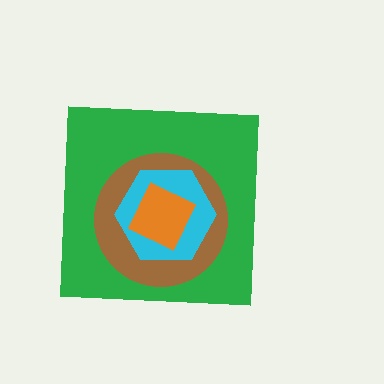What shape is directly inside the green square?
The brown circle.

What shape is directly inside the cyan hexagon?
The orange square.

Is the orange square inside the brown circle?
Yes.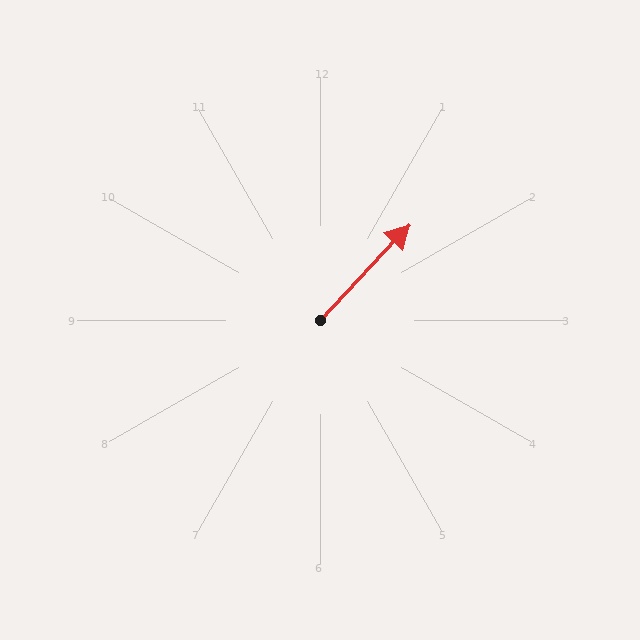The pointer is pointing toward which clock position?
Roughly 1 o'clock.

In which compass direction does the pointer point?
Northeast.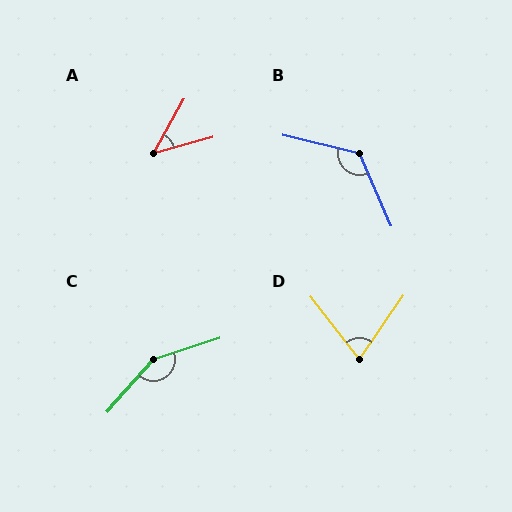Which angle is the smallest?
A, at approximately 45 degrees.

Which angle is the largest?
C, at approximately 149 degrees.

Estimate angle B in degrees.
Approximately 127 degrees.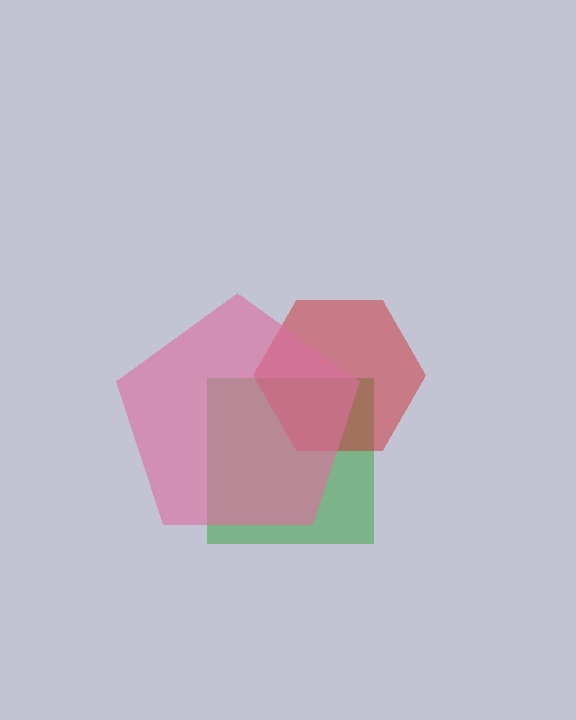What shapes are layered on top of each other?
The layered shapes are: a green square, a red hexagon, a pink pentagon.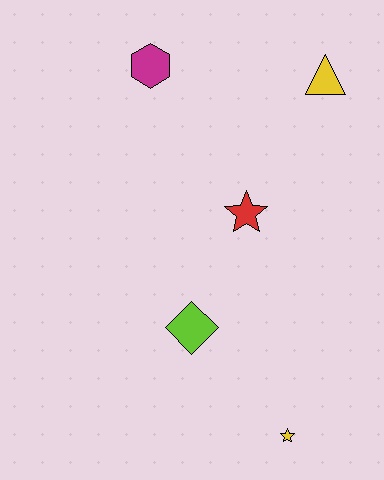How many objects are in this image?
There are 5 objects.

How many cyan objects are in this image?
There are no cyan objects.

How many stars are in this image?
There are 2 stars.